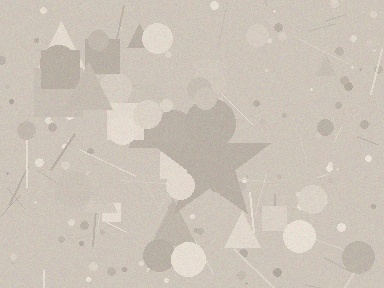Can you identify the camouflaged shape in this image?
The camouflaged shape is a star.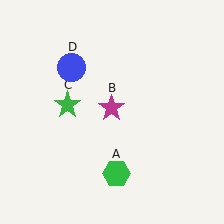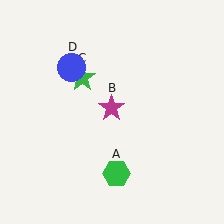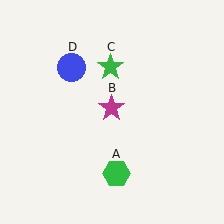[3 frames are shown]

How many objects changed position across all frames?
1 object changed position: green star (object C).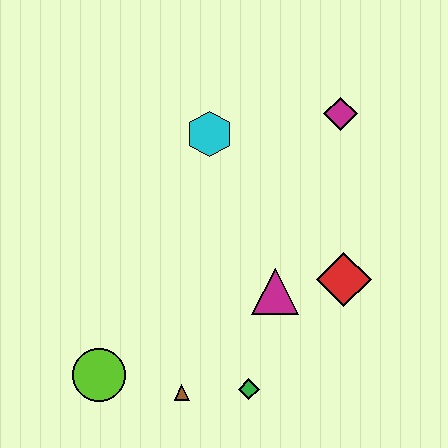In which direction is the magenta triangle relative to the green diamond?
The magenta triangle is above the green diamond.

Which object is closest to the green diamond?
The brown triangle is closest to the green diamond.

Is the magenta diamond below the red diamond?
No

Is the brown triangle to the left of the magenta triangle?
Yes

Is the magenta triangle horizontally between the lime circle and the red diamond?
Yes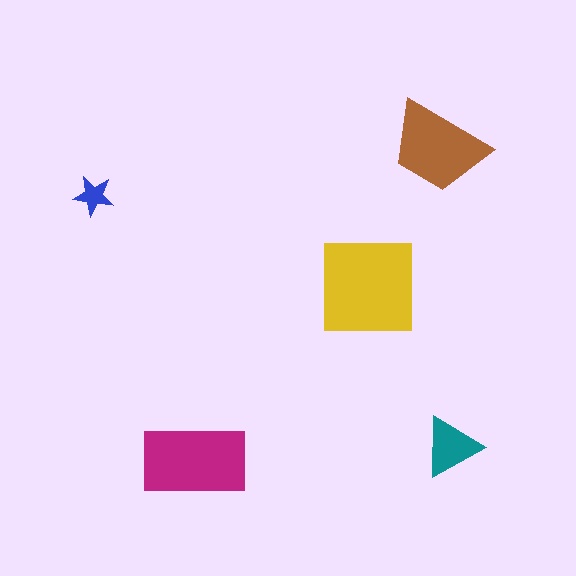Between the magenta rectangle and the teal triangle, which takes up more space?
The magenta rectangle.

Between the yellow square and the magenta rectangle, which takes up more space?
The yellow square.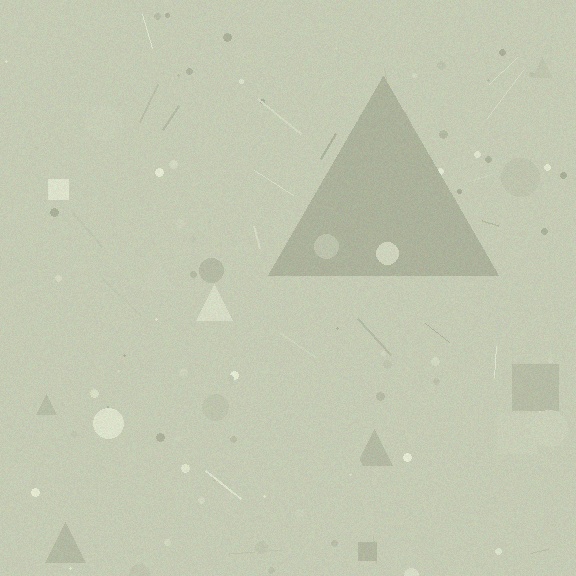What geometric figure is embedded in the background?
A triangle is embedded in the background.